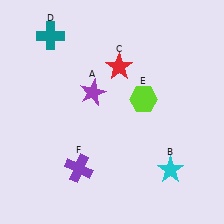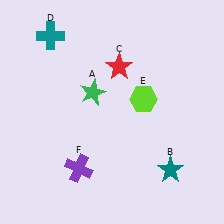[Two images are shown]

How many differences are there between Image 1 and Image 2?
There are 2 differences between the two images.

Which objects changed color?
A changed from purple to green. B changed from cyan to teal.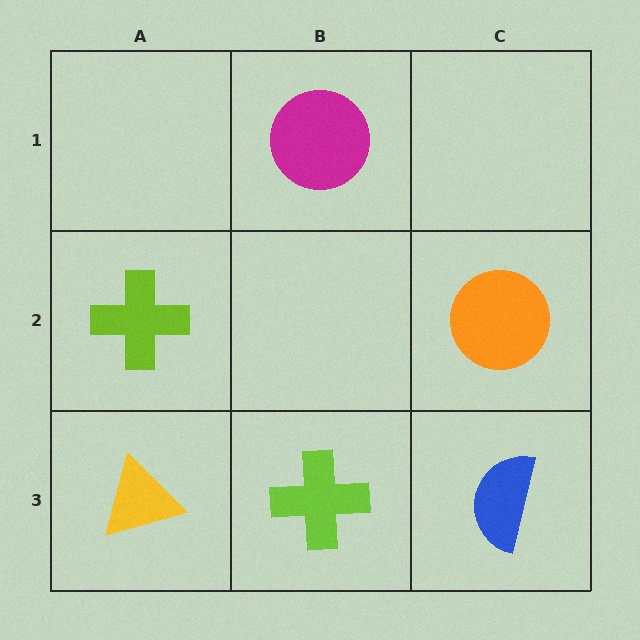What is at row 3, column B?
A lime cross.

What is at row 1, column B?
A magenta circle.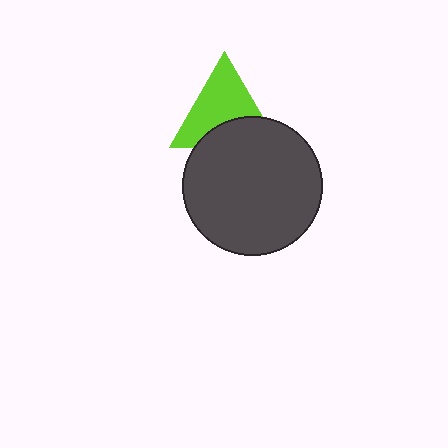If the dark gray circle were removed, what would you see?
You would see the complete lime triangle.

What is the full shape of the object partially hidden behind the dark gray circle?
The partially hidden object is a lime triangle.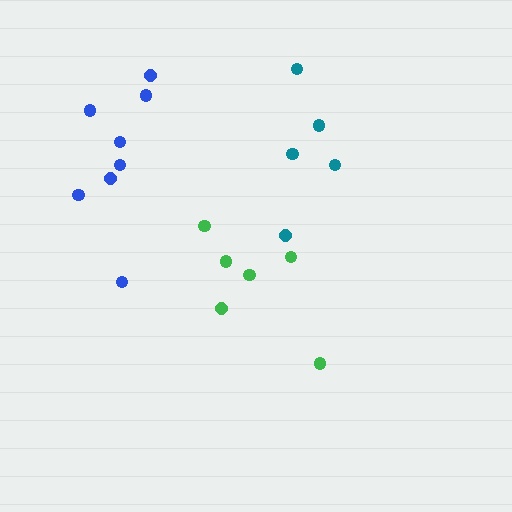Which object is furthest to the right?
The teal cluster is rightmost.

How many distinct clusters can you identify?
There are 3 distinct clusters.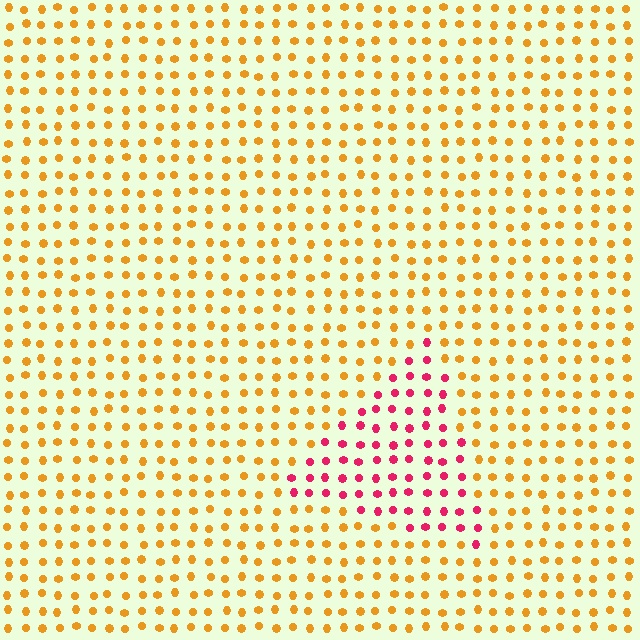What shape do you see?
I see a triangle.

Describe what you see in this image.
The image is filled with small orange elements in a uniform arrangement. A triangle-shaped region is visible where the elements are tinted to a slightly different hue, forming a subtle color boundary.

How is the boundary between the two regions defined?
The boundary is defined purely by a slight shift in hue (about 58 degrees). Spacing, size, and orientation are identical on both sides.